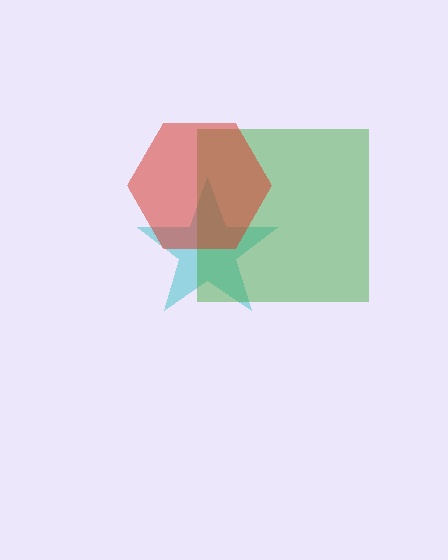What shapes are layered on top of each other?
The layered shapes are: a cyan star, a green square, a red hexagon.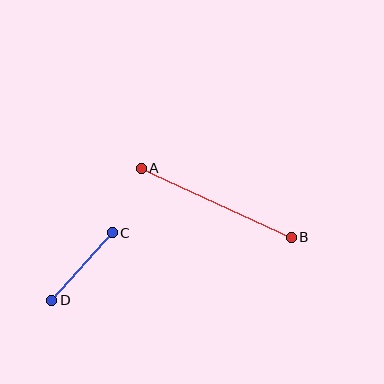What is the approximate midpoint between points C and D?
The midpoint is at approximately (82, 266) pixels.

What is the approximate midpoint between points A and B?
The midpoint is at approximately (216, 203) pixels.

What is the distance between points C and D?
The distance is approximately 90 pixels.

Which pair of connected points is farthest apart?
Points A and B are farthest apart.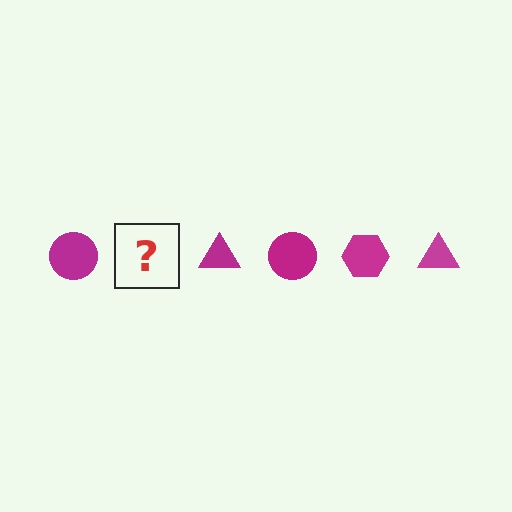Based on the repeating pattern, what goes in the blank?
The blank should be a magenta hexagon.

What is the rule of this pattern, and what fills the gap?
The rule is that the pattern cycles through circle, hexagon, triangle shapes in magenta. The gap should be filled with a magenta hexagon.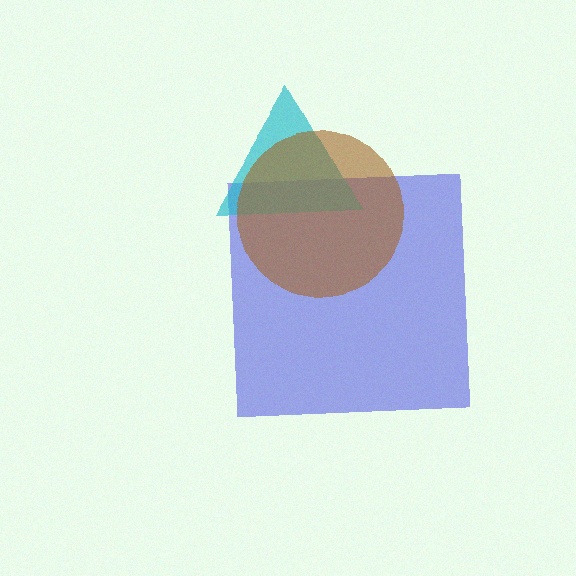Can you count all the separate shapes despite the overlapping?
Yes, there are 3 separate shapes.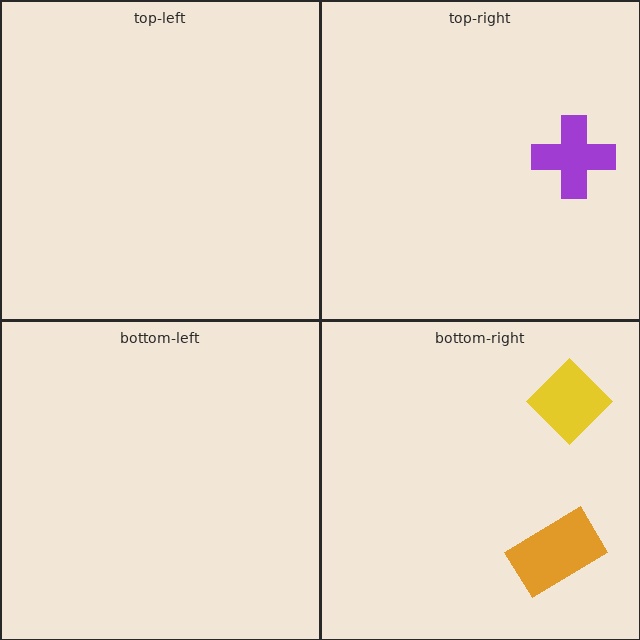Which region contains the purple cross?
The top-right region.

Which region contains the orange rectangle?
The bottom-right region.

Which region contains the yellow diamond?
The bottom-right region.